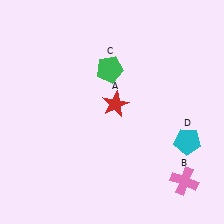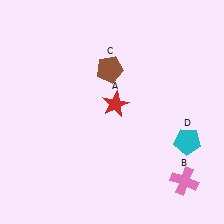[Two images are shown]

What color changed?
The pentagon (C) changed from green in Image 1 to brown in Image 2.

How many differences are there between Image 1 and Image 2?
There is 1 difference between the two images.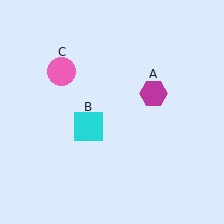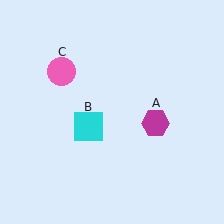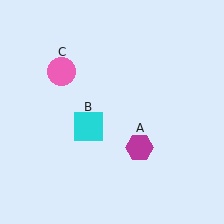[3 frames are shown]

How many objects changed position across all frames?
1 object changed position: magenta hexagon (object A).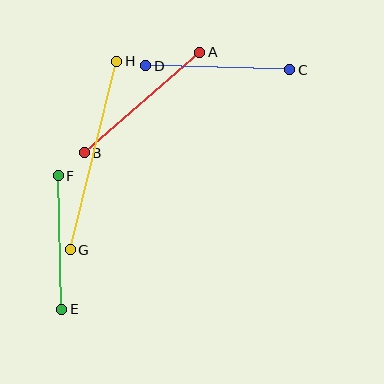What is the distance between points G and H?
The distance is approximately 194 pixels.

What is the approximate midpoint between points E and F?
The midpoint is at approximately (60, 243) pixels.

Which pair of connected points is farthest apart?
Points G and H are farthest apart.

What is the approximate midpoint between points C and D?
The midpoint is at approximately (218, 68) pixels.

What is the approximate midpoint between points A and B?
The midpoint is at approximately (142, 103) pixels.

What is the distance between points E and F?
The distance is approximately 134 pixels.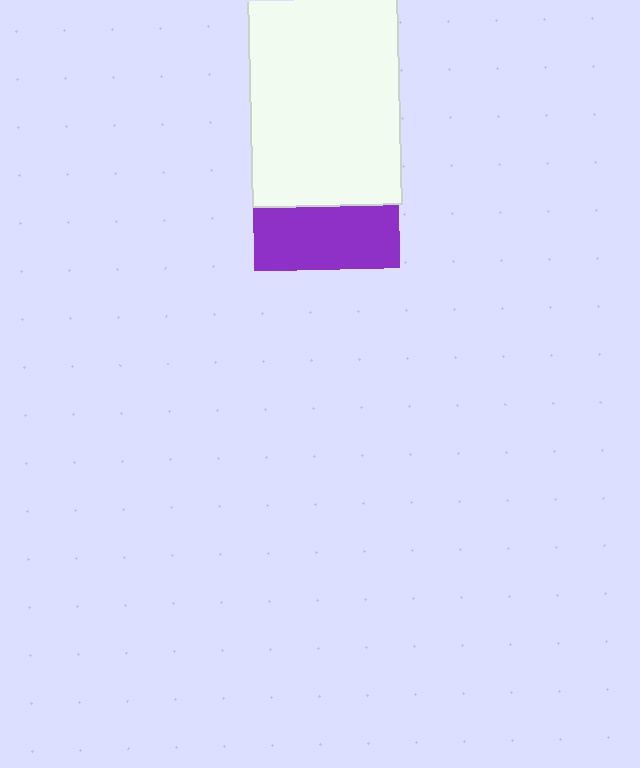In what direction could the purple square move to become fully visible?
The purple square could move down. That would shift it out from behind the white rectangle entirely.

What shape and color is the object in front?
The object in front is a white rectangle.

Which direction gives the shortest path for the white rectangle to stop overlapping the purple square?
Moving up gives the shortest separation.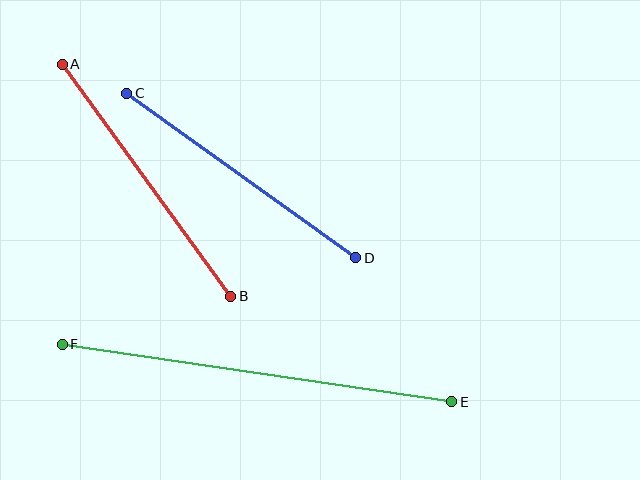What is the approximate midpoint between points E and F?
The midpoint is at approximately (257, 373) pixels.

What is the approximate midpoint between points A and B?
The midpoint is at approximately (147, 180) pixels.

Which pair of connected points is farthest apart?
Points E and F are farthest apart.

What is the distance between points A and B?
The distance is approximately 287 pixels.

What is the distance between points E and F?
The distance is approximately 394 pixels.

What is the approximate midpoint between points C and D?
The midpoint is at approximately (241, 175) pixels.